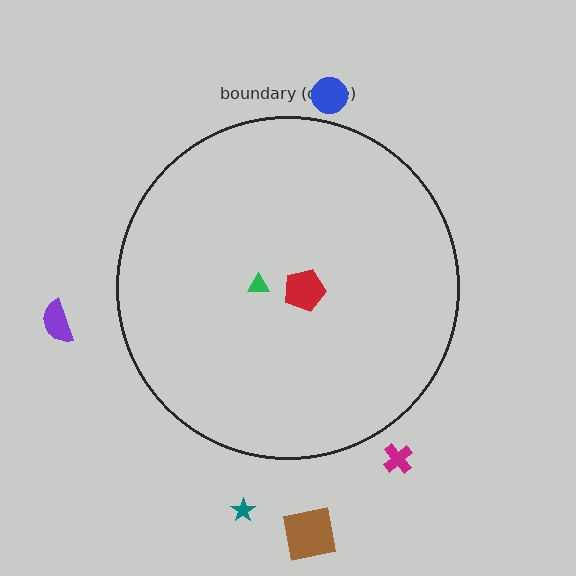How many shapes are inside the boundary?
2 inside, 5 outside.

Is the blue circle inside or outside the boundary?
Outside.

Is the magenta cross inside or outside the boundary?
Outside.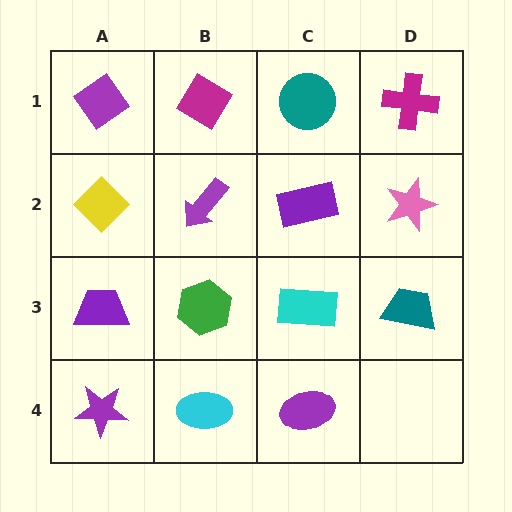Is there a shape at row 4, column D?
No, that cell is empty.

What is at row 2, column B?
A purple arrow.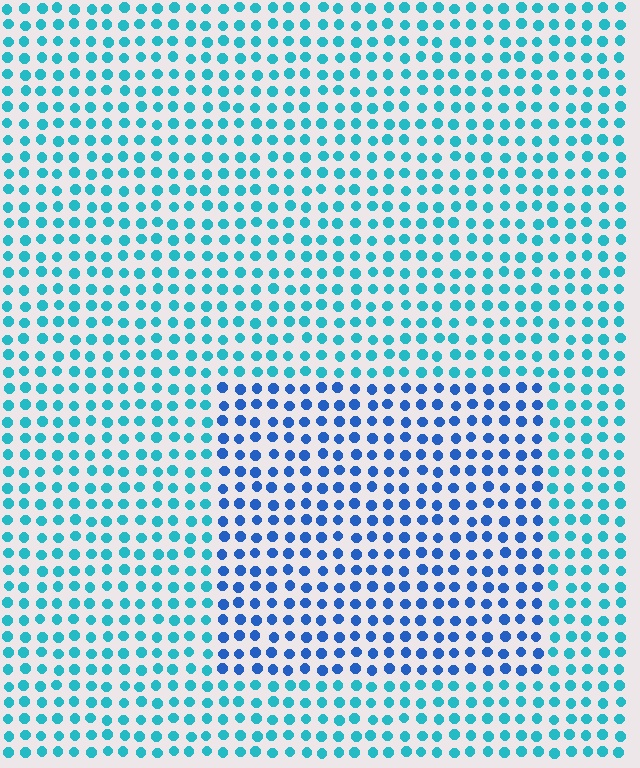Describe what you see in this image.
The image is filled with small cyan elements in a uniform arrangement. A rectangle-shaped region is visible where the elements are tinted to a slightly different hue, forming a subtle color boundary.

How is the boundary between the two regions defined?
The boundary is defined purely by a slight shift in hue (about 34 degrees). Spacing, size, and orientation are identical on both sides.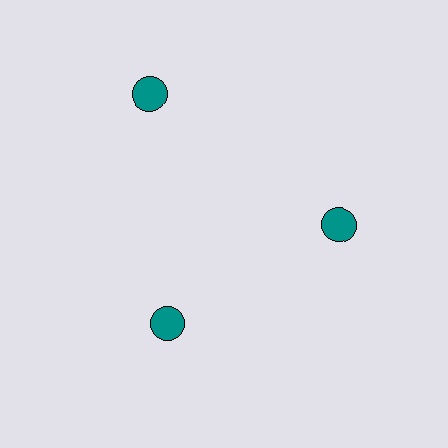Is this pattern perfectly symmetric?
No. The 3 teal circles are arranged in a ring, but one element near the 11 o'clock position is pushed outward from the center, breaking the 3-fold rotational symmetry.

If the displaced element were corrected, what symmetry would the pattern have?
It would have 3-fold rotational symmetry — the pattern would map onto itself every 120 degrees.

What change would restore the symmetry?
The symmetry would be restored by moving it inward, back onto the ring so that all 3 circles sit at equal angles and equal distance from the center.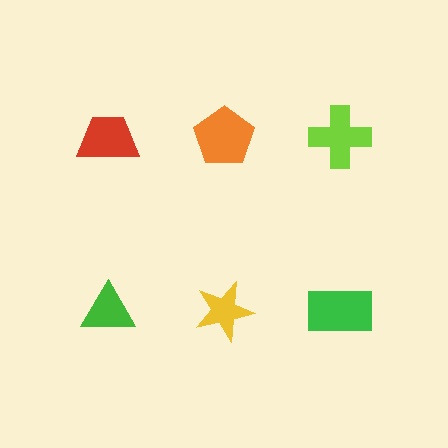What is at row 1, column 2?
An orange pentagon.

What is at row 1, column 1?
A red trapezoid.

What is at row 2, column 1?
A green triangle.